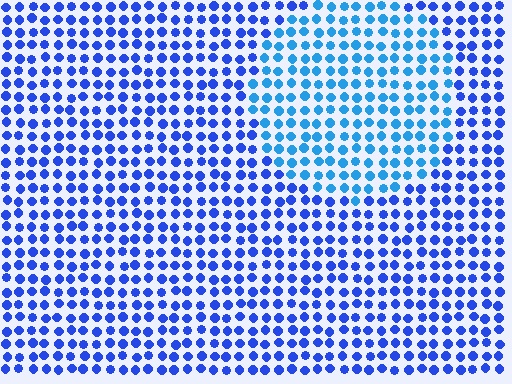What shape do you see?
I see a circle.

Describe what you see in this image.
The image is filled with small blue elements in a uniform arrangement. A circle-shaped region is visible where the elements are tinted to a slightly different hue, forming a subtle color boundary.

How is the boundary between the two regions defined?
The boundary is defined purely by a slight shift in hue (about 27 degrees). Spacing, size, and orientation are identical on both sides.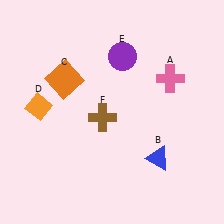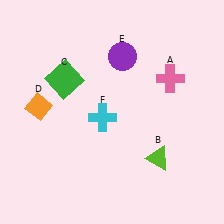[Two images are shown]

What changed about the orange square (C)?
In Image 1, C is orange. In Image 2, it changed to green.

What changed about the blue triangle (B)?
In Image 1, B is blue. In Image 2, it changed to lime.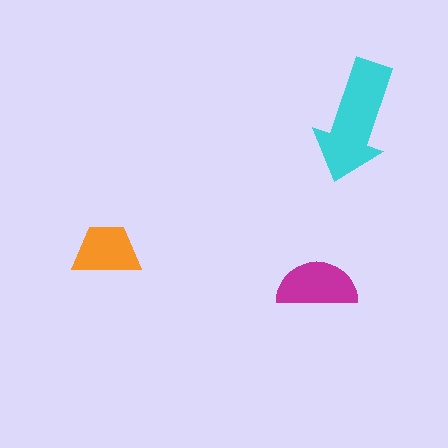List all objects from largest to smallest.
The cyan arrow, the magenta semicircle, the orange trapezoid.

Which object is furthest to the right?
The cyan arrow is rightmost.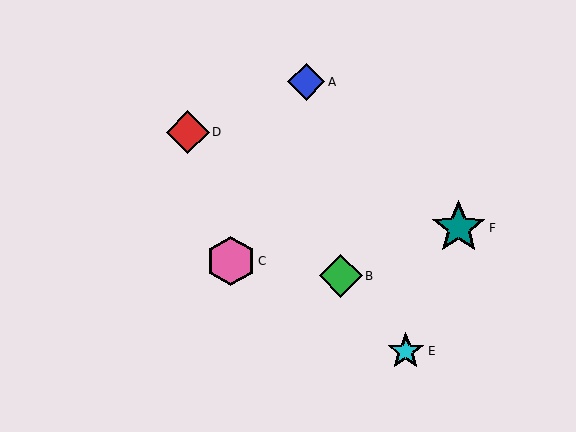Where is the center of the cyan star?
The center of the cyan star is at (406, 351).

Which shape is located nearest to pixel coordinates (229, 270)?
The pink hexagon (labeled C) at (231, 261) is nearest to that location.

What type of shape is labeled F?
Shape F is a teal star.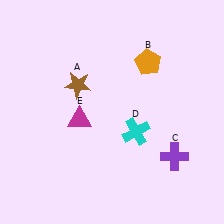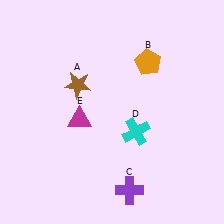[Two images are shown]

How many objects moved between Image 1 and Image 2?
1 object moved between the two images.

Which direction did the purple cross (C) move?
The purple cross (C) moved left.